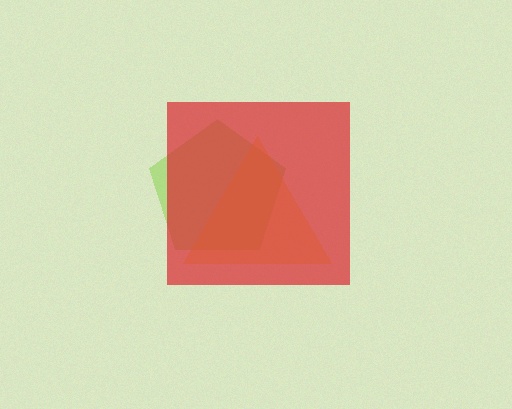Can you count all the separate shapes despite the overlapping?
Yes, there are 3 separate shapes.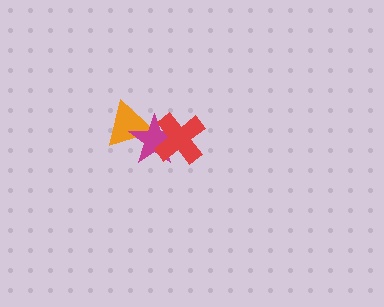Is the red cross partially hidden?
No, no other shape covers it.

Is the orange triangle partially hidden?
Yes, it is partially covered by another shape.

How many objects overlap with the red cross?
1 object overlaps with the red cross.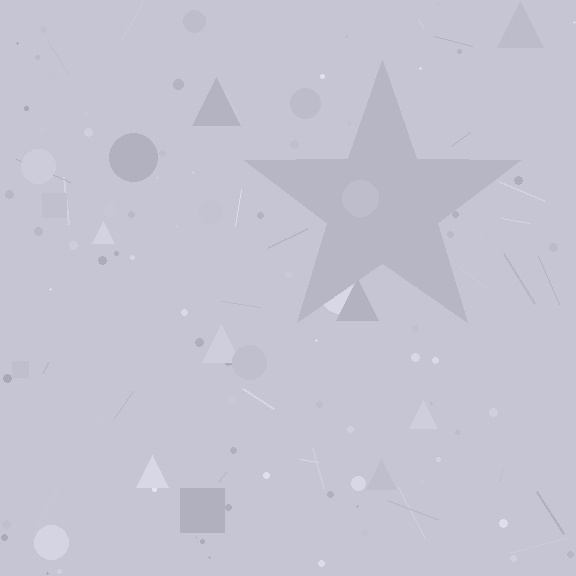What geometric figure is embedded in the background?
A star is embedded in the background.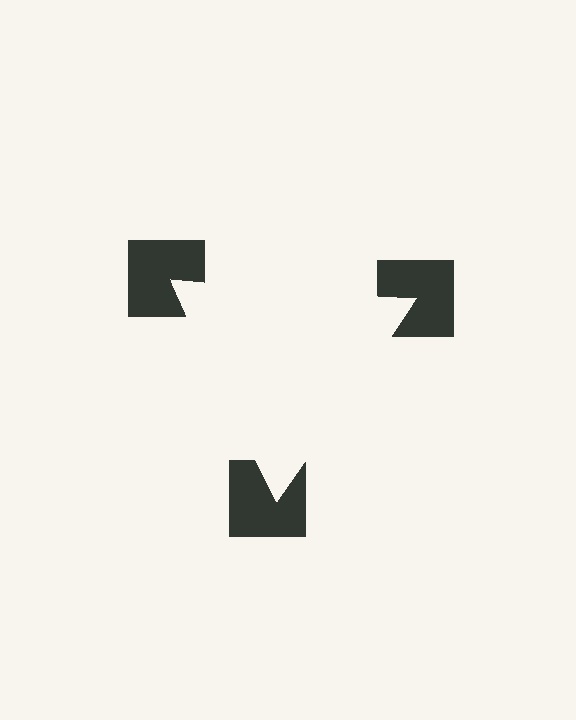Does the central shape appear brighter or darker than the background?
It typically appears slightly brighter than the background, even though no actual brightness change is drawn.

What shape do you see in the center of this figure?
An illusory triangle — its edges are inferred from the aligned wedge cuts in the notched squares, not physically drawn.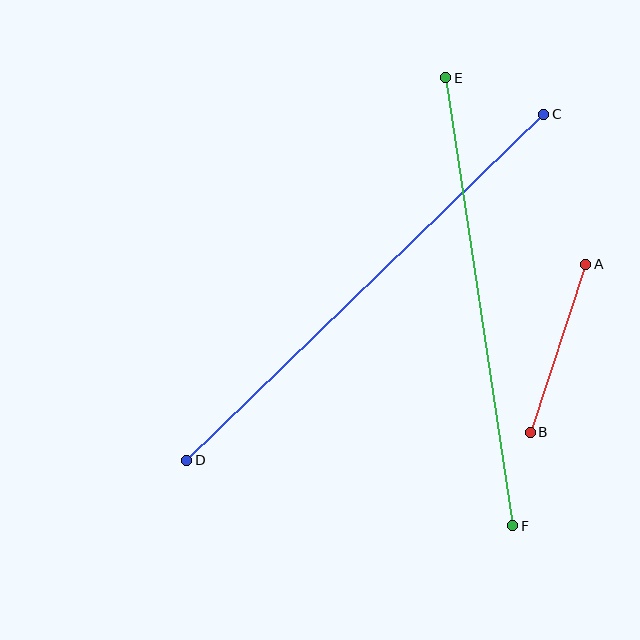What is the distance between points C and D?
The distance is approximately 497 pixels.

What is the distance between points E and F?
The distance is approximately 453 pixels.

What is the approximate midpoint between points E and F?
The midpoint is at approximately (479, 302) pixels.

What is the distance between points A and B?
The distance is approximately 177 pixels.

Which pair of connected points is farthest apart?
Points C and D are farthest apart.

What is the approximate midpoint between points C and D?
The midpoint is at approximately (365, 287) pixels.